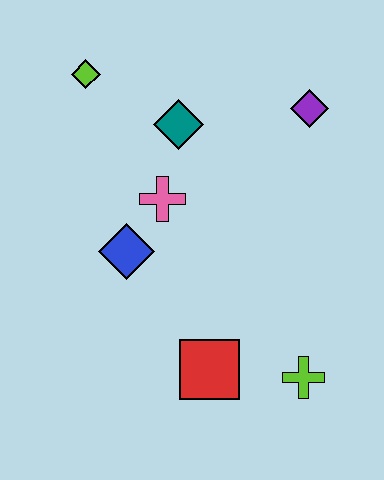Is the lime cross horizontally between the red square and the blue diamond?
No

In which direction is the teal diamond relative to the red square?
The teal diamond is above the red square.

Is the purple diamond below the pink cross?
No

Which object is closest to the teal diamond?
The pink cross is closest to the teal diamond.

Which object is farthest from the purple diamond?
The red square is farthest from the purple diamond.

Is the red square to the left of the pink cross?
No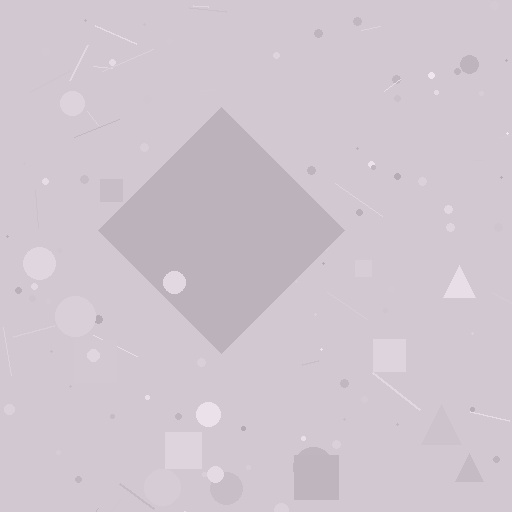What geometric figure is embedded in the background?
A diamond is embedded in the background.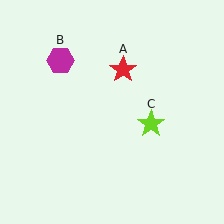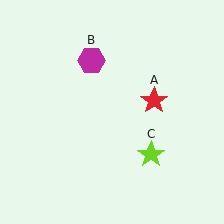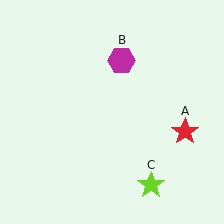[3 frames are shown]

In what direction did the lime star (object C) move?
The lime star (object C) moved down.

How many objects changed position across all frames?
3 objects changed position: red star (object A), magenta hexagon (object B), lime star (object C).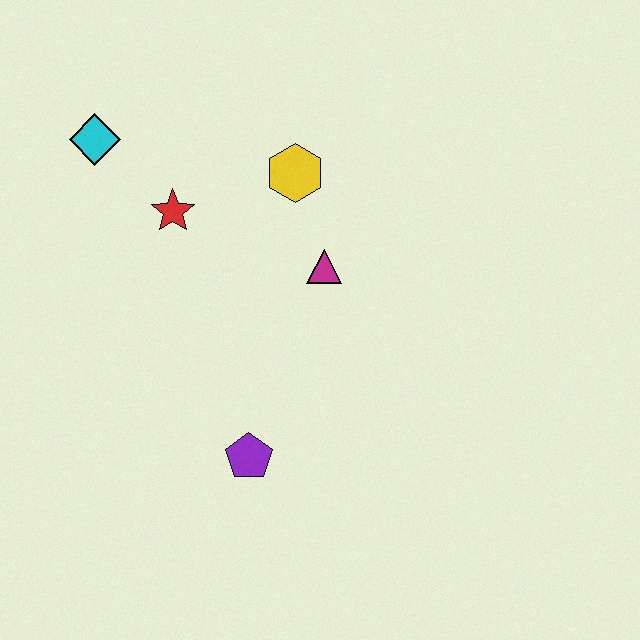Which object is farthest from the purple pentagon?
The cyan diamond is farthest from the purple pentagon.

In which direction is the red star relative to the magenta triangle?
The red star is to the left of the magenta triangle.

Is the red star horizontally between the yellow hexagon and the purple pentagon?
No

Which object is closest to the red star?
The cyan diamond is closest to the red star.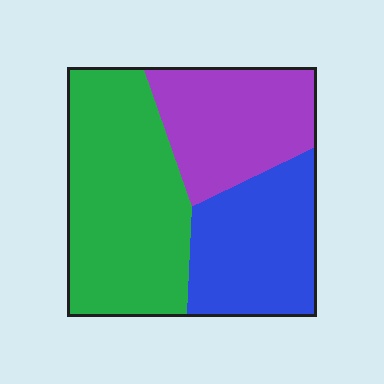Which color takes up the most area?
Green, at roughly 45%.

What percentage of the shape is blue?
Blue takes up about one quarter (1/4) of the shape.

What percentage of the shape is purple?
Purple covers about 25% of the shape.